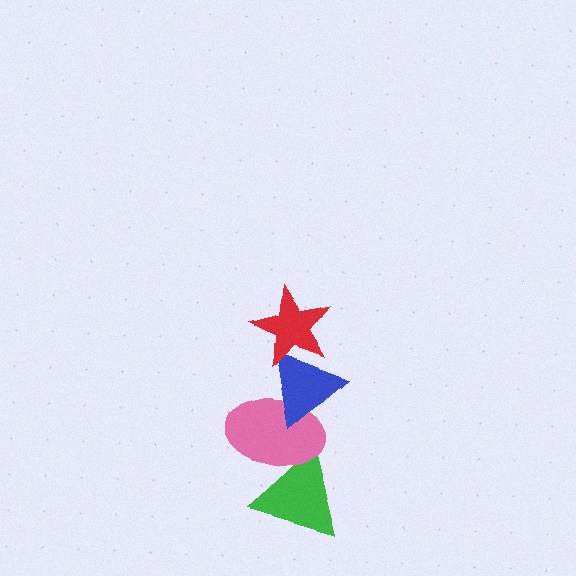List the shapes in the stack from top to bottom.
From top to bottom: the red star, the blue triangle, the pink ellipse, the green triangle.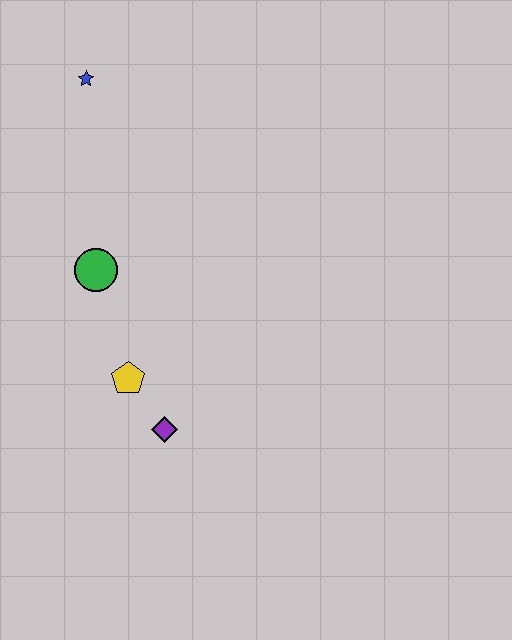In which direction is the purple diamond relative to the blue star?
The purple diamond is below the blue star.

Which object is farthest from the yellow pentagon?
The blue star is farthest from the yellow pentagon.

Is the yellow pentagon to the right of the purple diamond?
No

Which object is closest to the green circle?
The yellow pentagon is closest to the green circle.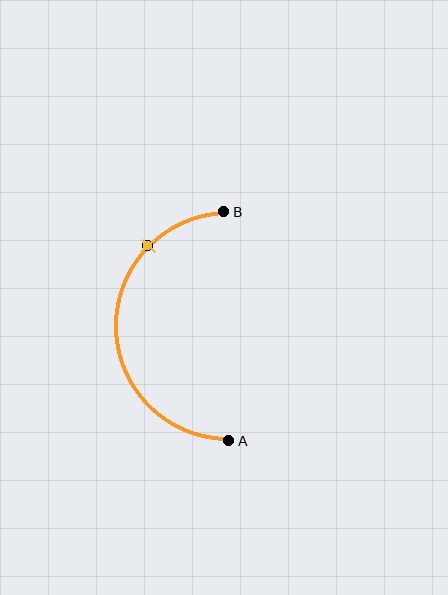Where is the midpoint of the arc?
The arc midpoint is the point on the curve farthest from the straight line joining A and B. It sits to the left of that line.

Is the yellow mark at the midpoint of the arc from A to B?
No. The yellow mark lies on the arc but is closer to endpoint B. The arc midpoint would be at the point on the curve equidistant along the arc from both A and B.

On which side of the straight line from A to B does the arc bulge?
The arc bulges to the left of the straight line connecting A and B.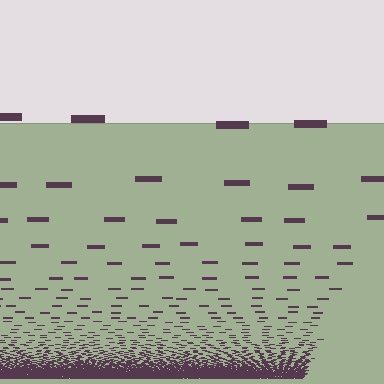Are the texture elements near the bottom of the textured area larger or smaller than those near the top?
Smaller. The gradient is inverted — elements near the bottom are smaller and denser.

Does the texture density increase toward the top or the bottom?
Density increases toward the bottom.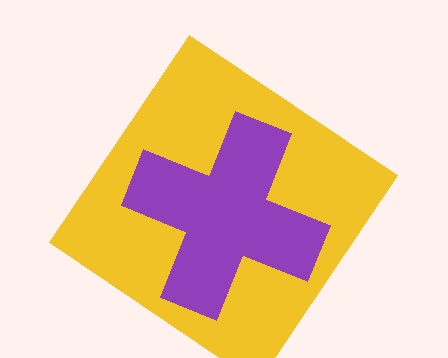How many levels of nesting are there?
2.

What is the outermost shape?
The yellow diamond.